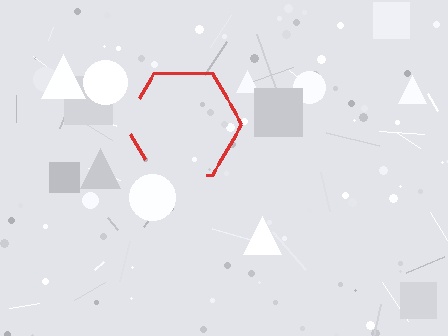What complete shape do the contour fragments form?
The contour fragments form a hexagon.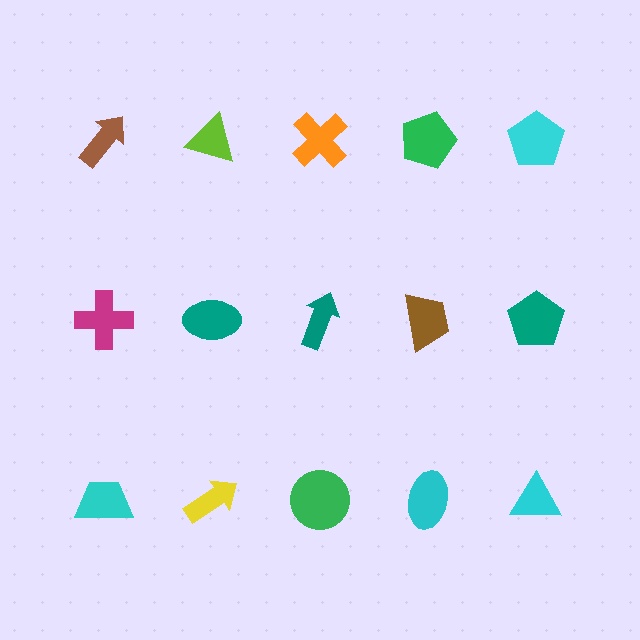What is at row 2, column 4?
A brown trapezoid.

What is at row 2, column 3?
A teal arrow.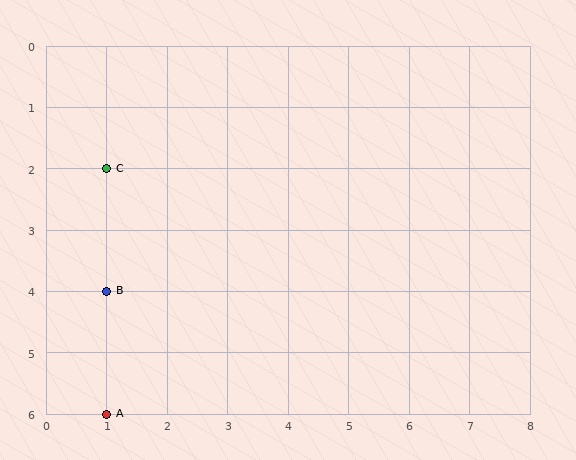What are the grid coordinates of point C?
Point C is at grid coordinates (1, 2).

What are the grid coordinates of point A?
Point A is at grid coordinates (1, 6).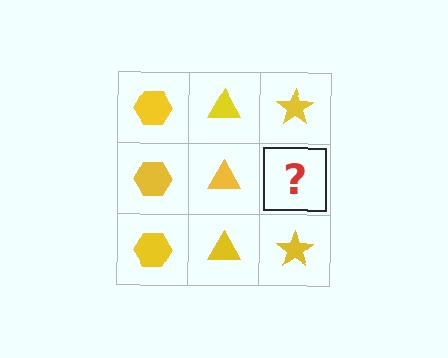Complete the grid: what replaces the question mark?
The question mark should be replaced with a yellow star.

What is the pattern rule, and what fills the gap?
The rule is that each column has a consistent shape. The gap should be filled with a yellow star.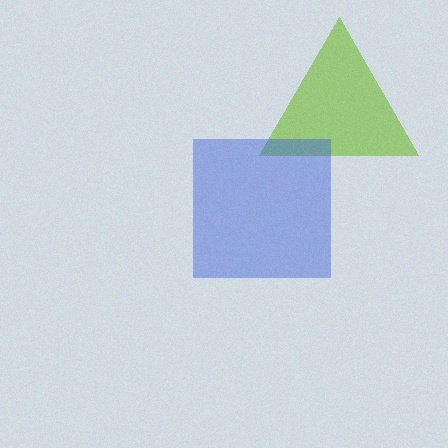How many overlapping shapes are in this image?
There are 2 overlapping shapes in the image.